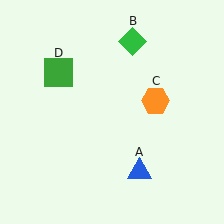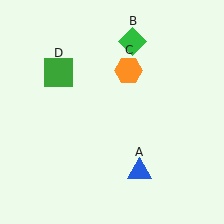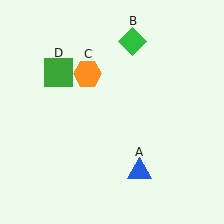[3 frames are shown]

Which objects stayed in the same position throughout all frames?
Blue triangle (object A) and green diamond (object B) and green square (object D) remained stationary.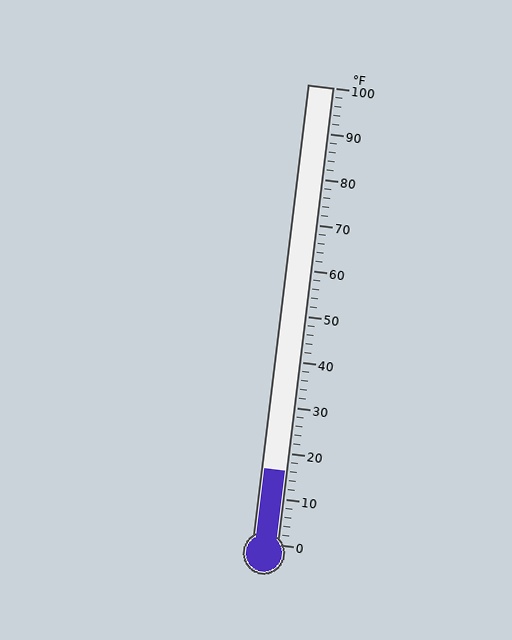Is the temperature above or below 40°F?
The temperature is below 40°F.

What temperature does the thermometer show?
The thermometer shows approximately 16°F.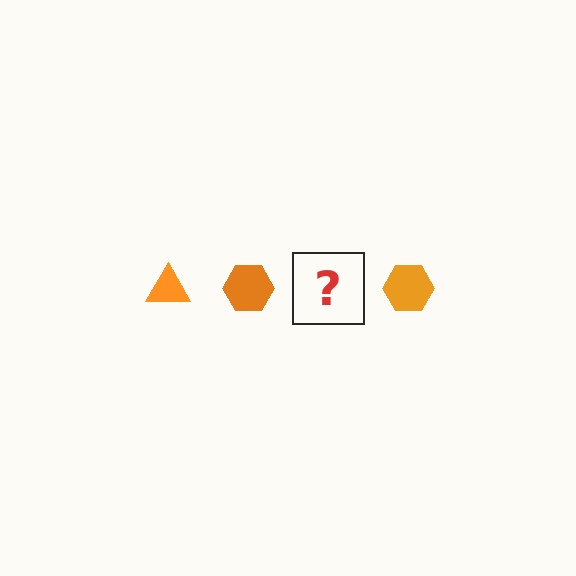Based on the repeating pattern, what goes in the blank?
The blank should be an orange triangle.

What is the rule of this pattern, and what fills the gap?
The rule is that the pattern cycles through triangle, hexagon shapes in orange. The gap should be filled with an orange triangle.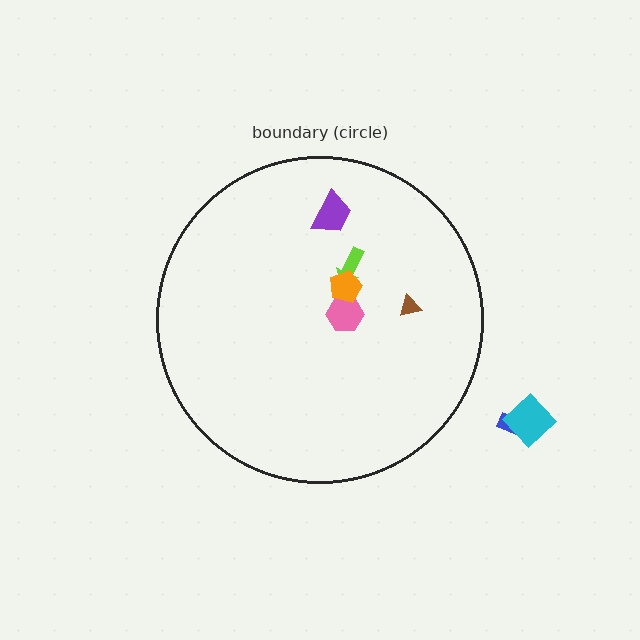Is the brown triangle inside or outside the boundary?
Inside.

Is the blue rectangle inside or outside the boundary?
Outside.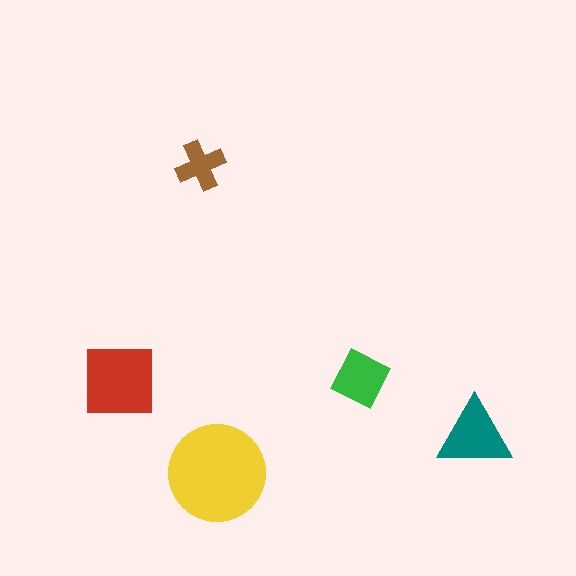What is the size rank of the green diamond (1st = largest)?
4th.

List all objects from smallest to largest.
The brown cross, the green diamond, the teal triangle, the red square, the yellow circle.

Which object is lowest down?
The yellow circle is bottommost.